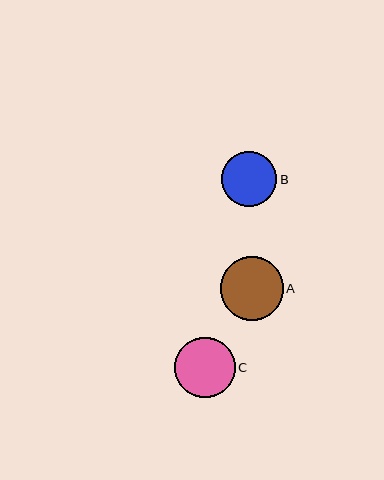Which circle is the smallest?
Circle B is the smallest with a size of approximately 55 pixels.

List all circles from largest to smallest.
From largest to smallest: A, C, B.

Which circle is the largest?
Circle A is the largest with a size of approximately 63 pixels.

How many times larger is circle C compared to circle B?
Circle C is approximately 1.1 times the size of circle B.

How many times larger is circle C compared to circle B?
Circle C is approximately 1.1 times the size of circle B.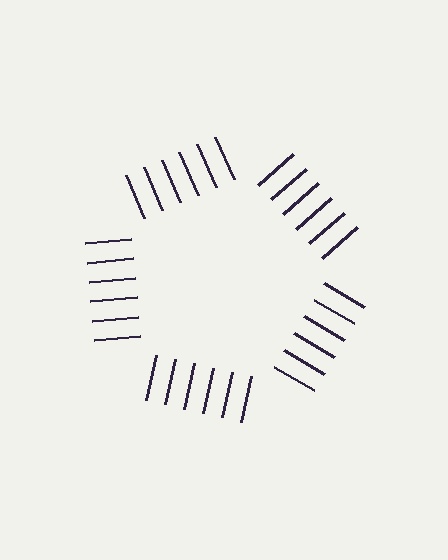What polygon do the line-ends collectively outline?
An illusory pentagon — the line segments terminate on its edges but no continuous stroke is drawn.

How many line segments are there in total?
30 — 6 along each of the 5 edges.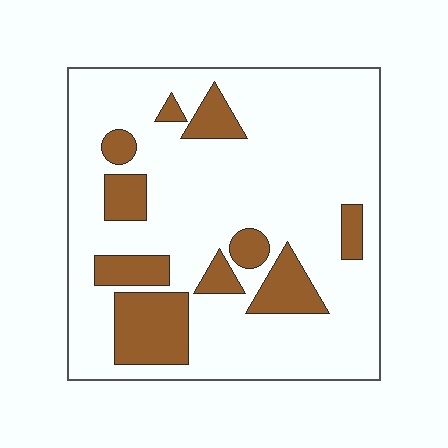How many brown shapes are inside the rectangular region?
10.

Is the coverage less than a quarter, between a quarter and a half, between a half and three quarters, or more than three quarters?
Less than a quarter.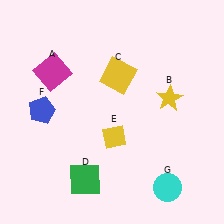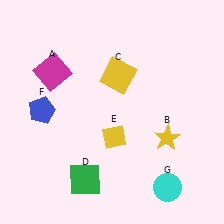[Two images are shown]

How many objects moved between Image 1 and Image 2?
1 object moved between the two images.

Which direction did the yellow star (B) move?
The yellow star (B) moved down.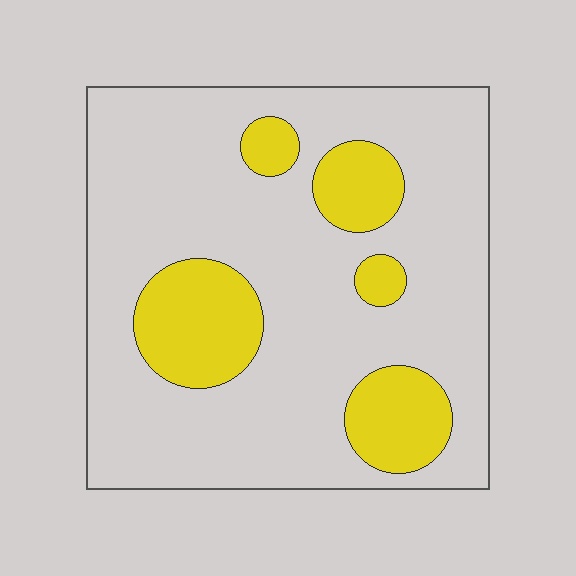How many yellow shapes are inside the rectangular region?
5.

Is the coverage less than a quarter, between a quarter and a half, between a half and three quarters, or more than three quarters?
Less than a quarter.